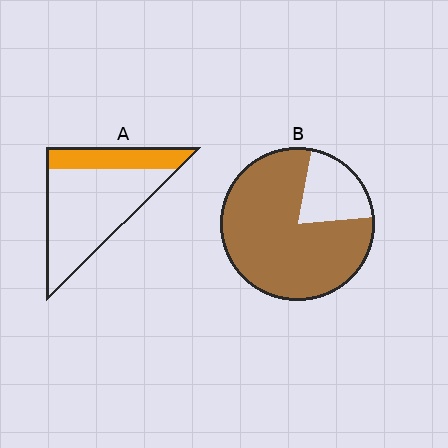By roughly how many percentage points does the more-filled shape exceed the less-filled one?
By roughly 55 percentage points (B over A).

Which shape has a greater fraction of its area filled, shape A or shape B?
Shape B.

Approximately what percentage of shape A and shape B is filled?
A is approximately 25% and B is approximately 80%.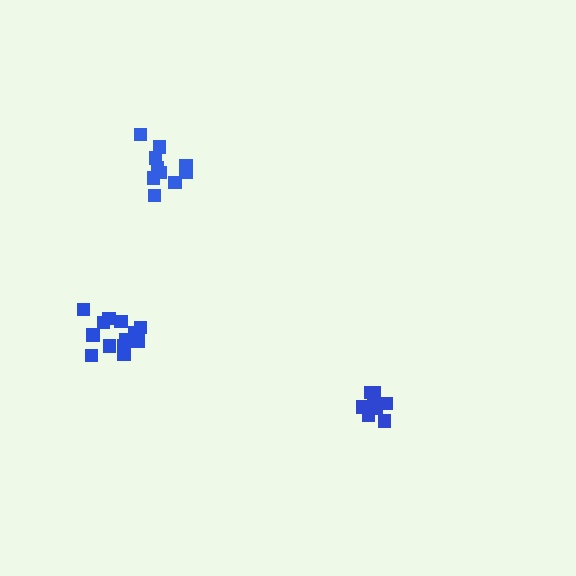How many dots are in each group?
Group 1: 8 dots, Group 2: 10 dots, Group 3: 13 dots (31 total).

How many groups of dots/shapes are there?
There are 3 groups.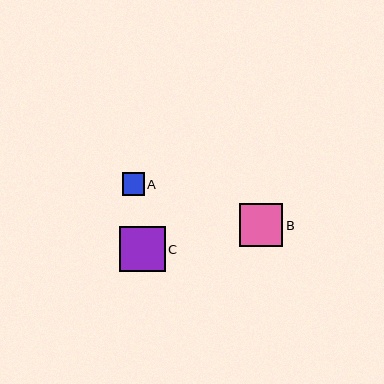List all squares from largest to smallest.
From largest to smallest: C, B, A.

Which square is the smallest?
Square A is the smallest with a size of approximately 22 pixels.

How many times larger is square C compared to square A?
Square C is approximately 2.0 times the size of square A.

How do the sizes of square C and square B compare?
Square C and square B are approximately the same size.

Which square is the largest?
Square C is the largest with a size of approximately 45 pixels.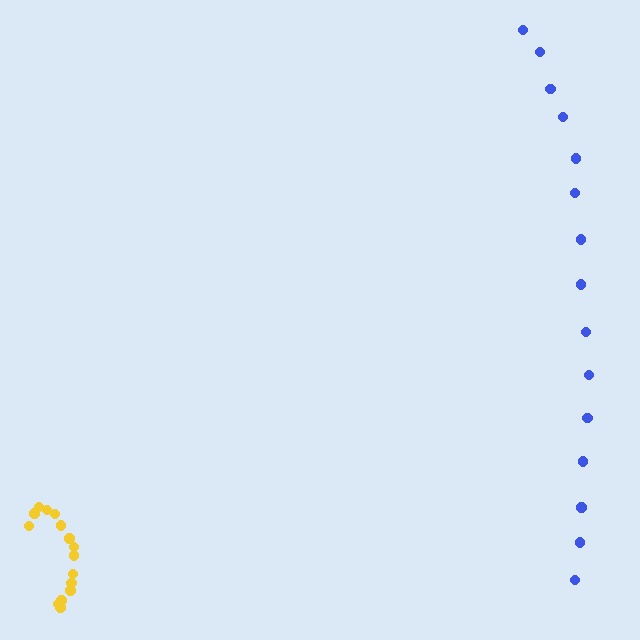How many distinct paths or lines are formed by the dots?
There are 2 distinct paths.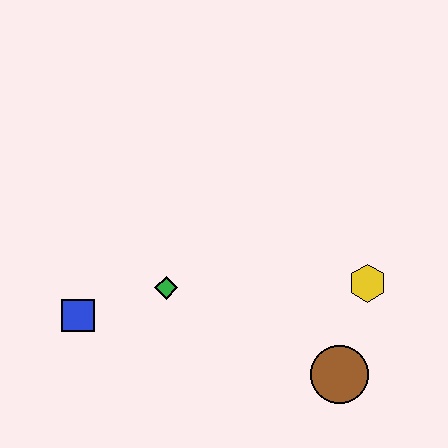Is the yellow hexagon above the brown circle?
Yes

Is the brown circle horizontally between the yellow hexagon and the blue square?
Yes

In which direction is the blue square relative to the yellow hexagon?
The blue square is to the left of the yellow hexagon.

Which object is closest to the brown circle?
The yellow hexagon is closest to the brown circle.